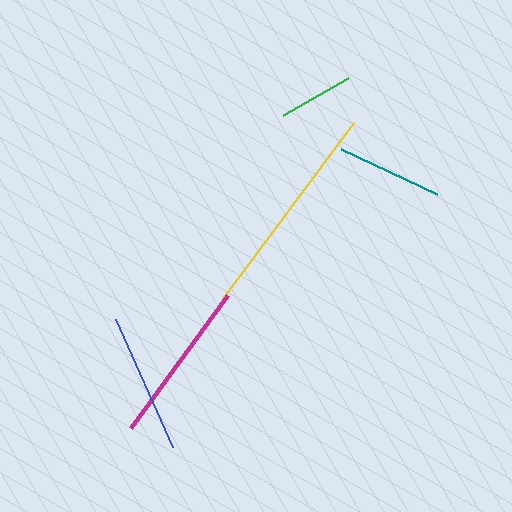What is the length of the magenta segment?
The magenta segment is approximately 164 pixels long.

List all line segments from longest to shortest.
From longest to shortest: yellow, magenta, blue, teal, green.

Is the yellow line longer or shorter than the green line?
The yellow line is longer than the green line.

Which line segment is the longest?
The yellow line is the longest at approximately 219 pixels.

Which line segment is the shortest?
The green line is the shortest at approximately 74 pixels.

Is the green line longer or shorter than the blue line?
The blue line is longer than the green line.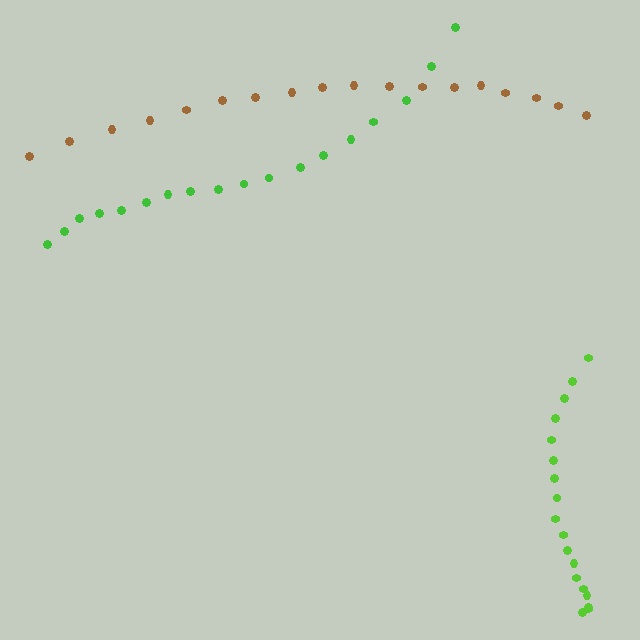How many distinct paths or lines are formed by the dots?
There are 3 distinct paths.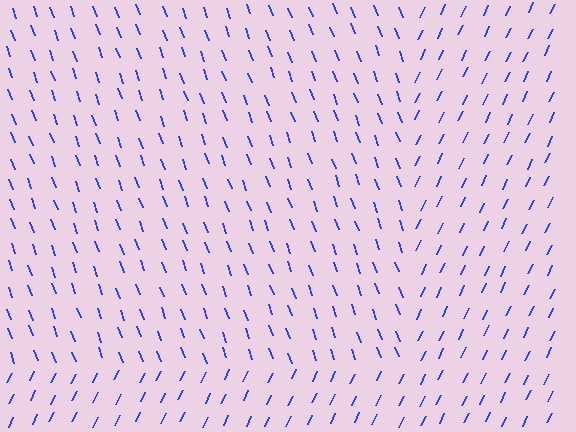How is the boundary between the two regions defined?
The boundary is defined purely by a change in line orientation (approximately 45 degrees difference). All lines are the same color and thickness.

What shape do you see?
I see a rectangle.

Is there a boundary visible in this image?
Yes, there is a texture boundary formed by a change in line orientation.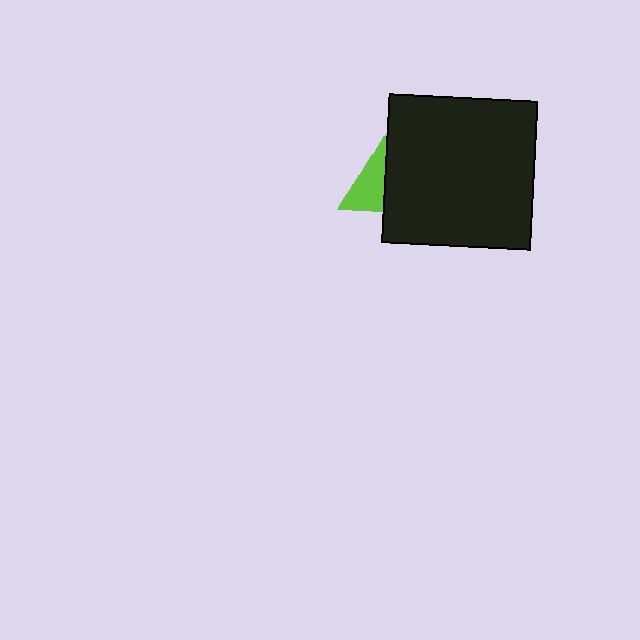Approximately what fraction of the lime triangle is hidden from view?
Roughly 65% of the lime triangle is hidden behind the black square.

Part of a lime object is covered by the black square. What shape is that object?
It is a triangle.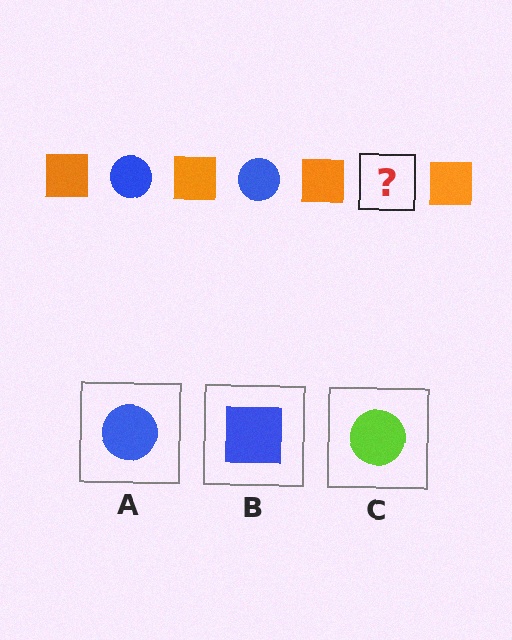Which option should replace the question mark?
Option A.